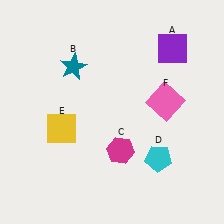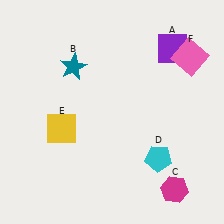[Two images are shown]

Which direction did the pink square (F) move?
The pink square (F) moved up.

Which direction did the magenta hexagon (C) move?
The magenta hexagon (C) moved right.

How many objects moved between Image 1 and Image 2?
2 objects moved between the two images.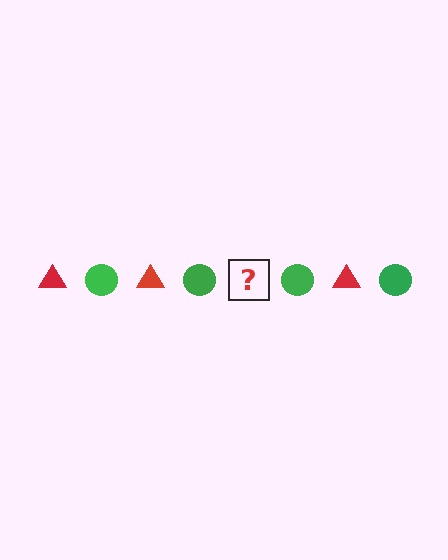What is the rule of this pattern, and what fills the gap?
The rule is that the pattern alternates between red triangle and green circle. The gap should be filled with a red triangle.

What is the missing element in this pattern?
The missing element is a red triangle.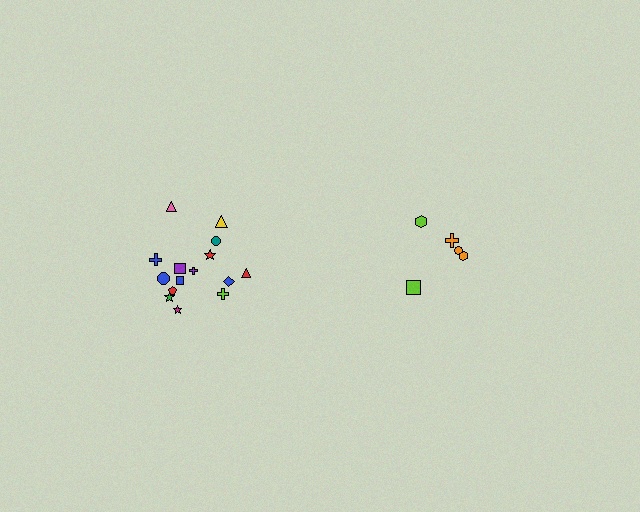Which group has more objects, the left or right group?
The left group.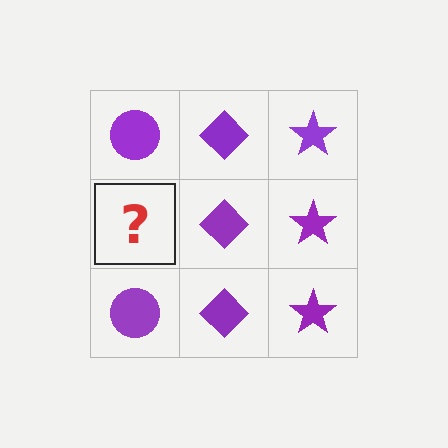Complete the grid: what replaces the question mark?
The question mark should be replaced with a purple circle.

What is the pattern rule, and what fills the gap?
The rule is that each column has a consistent shape. The gap should be filled with a purple circle.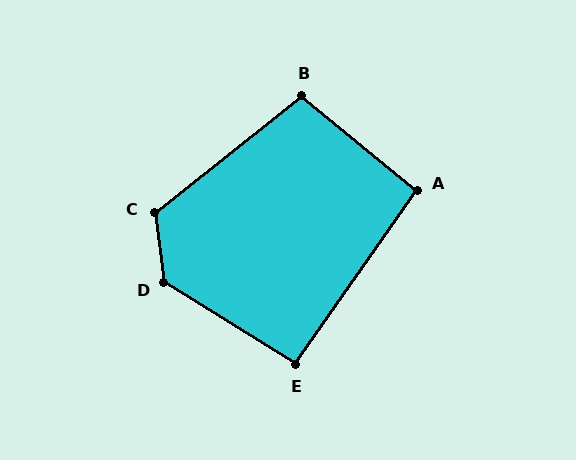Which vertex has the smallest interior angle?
E, at approximately 93 degrees.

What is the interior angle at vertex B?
Approximately 102 degrees (obtuse).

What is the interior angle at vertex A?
Approximately 94 degrees (approximately right).